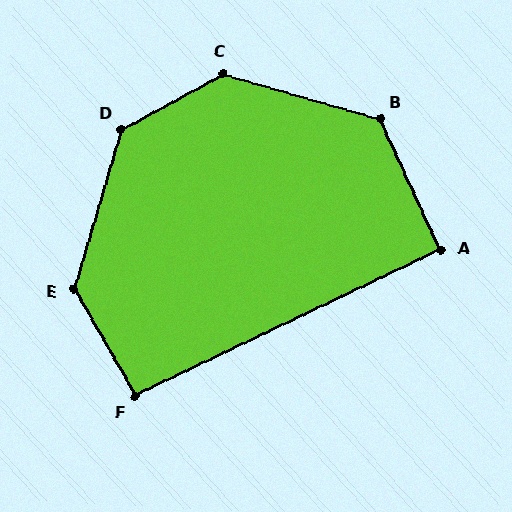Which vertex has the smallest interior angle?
A, at approximately 91 degrees.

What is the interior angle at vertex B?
Approximately 131 degrees (obtuse).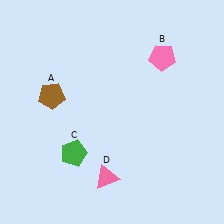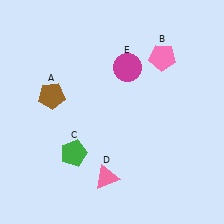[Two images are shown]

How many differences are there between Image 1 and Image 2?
There is 1 difference between the two images.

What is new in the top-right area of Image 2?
A magenta circle (E) was added in the top-right area of Image 2.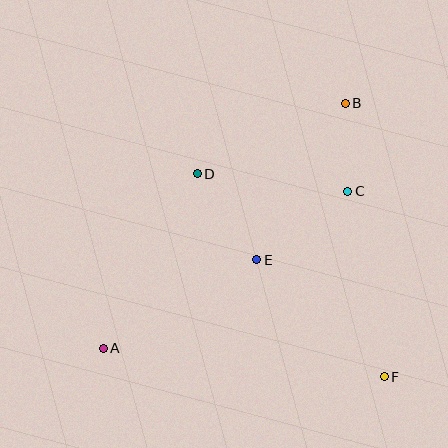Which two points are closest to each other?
Points B and C are closest to each other.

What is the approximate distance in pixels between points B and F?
The distance between B and F is approximately 276 pixels.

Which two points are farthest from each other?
Points A and B are farthest from each other.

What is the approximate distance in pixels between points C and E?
The distance between C and E is approximately 114 pixels.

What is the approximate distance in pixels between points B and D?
The distance between B and D is approximately 164 pixels.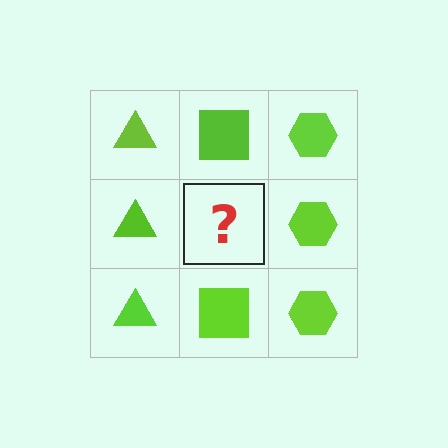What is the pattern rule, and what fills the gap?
The rule is that each column has a consistent shape. The gap should be filled with a lime square.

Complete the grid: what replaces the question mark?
The question mark should be replaced with a lime square.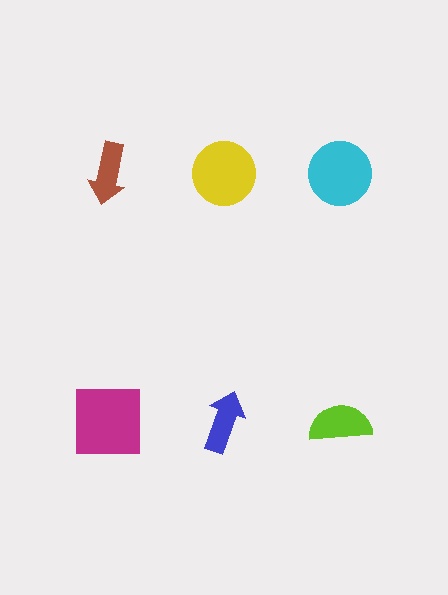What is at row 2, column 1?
A magenta square.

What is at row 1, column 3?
A cyan circle.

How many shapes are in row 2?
3 shapes.